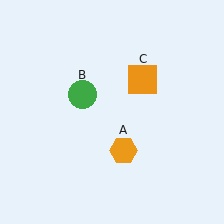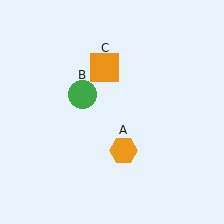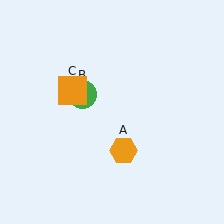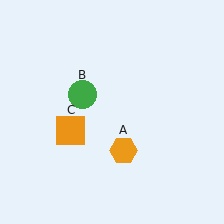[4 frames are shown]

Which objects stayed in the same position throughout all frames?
Orange hexagon (object A) and green circle (object B) remained stationary.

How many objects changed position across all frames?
1 object changed position: orange square (object C).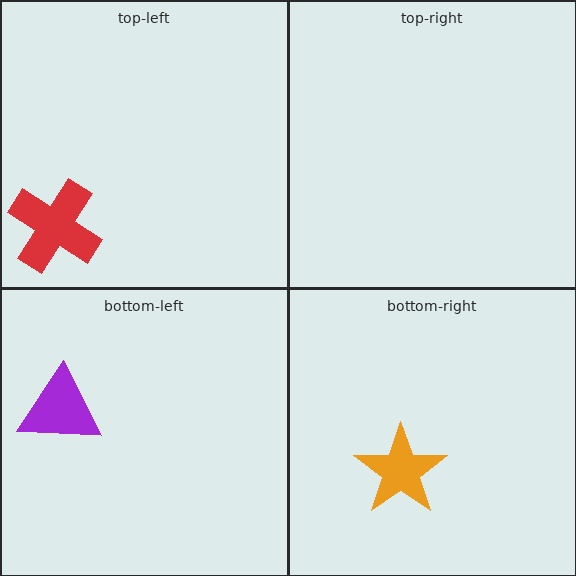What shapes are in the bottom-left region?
The purple triangle.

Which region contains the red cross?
The top-left region.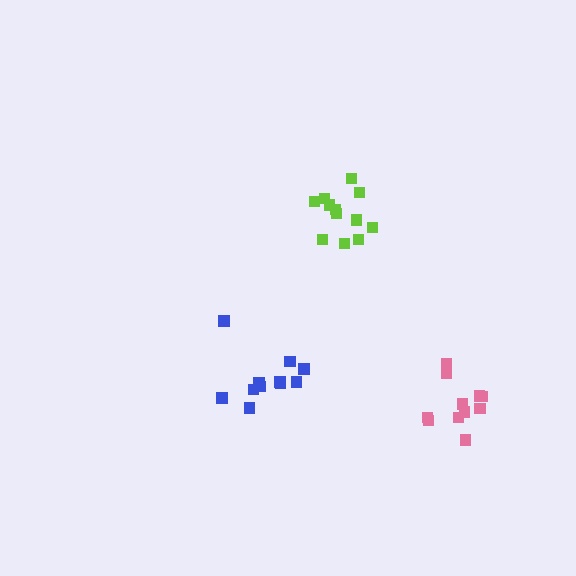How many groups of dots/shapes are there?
There are 3 groups.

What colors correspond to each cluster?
The clusters are colored: pink, blue, lime.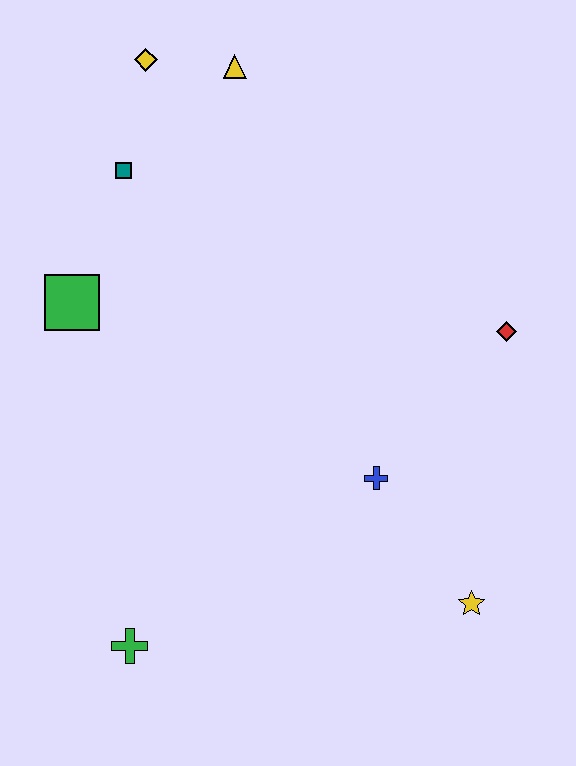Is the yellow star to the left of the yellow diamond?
No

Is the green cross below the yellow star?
Yes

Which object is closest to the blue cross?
The yellow star is closest to the blue cross.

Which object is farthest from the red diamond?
The green cross is farthest from the red diamond.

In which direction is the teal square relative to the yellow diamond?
The teal square is below the yellow diamond.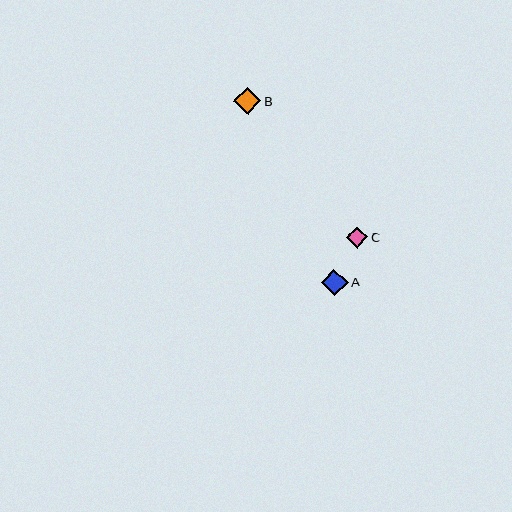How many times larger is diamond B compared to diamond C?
Diamond B is approximately 1.3 times the size of diamond C.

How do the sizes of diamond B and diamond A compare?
Diamond B and diamond A are approximately the same size.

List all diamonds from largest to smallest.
From largest to smallest: B, A, C.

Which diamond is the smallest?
Diamond C is the smallest with a size of approximately 21 pixels.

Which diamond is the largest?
Diamond B is the largest with a size of approximately 27 pixels.